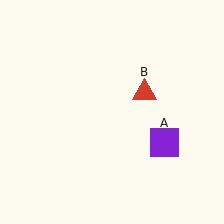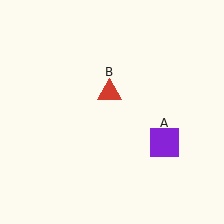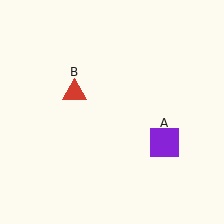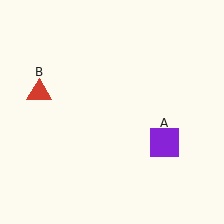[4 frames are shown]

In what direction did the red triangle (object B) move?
The red triangle (object B) moved left.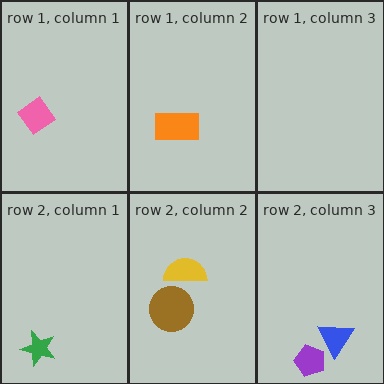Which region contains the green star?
The row 2, column 1 region.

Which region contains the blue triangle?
The row 2, column 3 region.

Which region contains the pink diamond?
The row 1, column 1 region.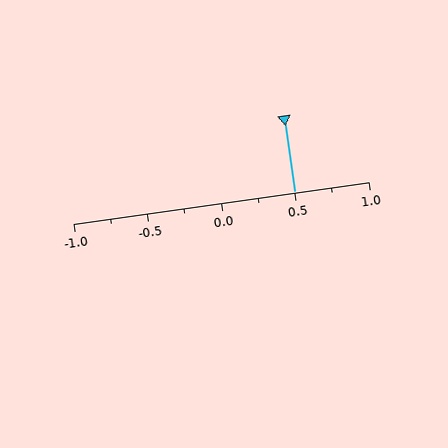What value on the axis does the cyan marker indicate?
The marker indicates approximately 0.5.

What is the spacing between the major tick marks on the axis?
The major ticks are spaced 0.5 apart.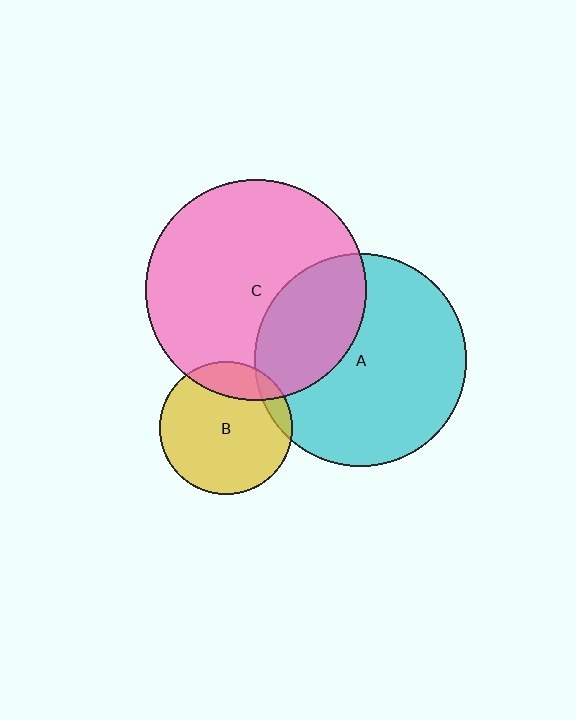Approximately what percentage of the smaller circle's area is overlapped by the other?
Approximately 20%.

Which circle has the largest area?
Circle C (pink).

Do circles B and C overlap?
Yes.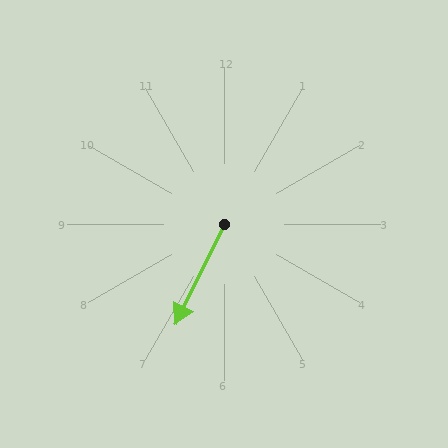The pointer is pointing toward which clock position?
Roughly 7 o'clock.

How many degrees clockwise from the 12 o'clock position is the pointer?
Approximately 206 degrees.